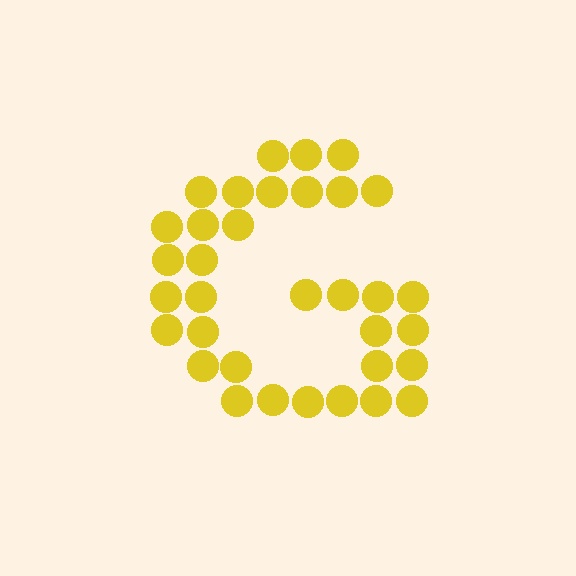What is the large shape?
The large shape is the letter G.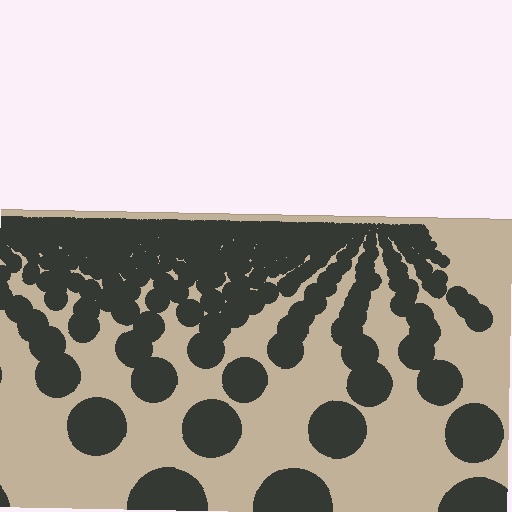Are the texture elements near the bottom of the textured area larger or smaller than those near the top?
Larger. Near the bottom, elements are closer to the viewer and appear at a bigger on-screen size.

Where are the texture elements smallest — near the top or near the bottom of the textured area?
Near the top.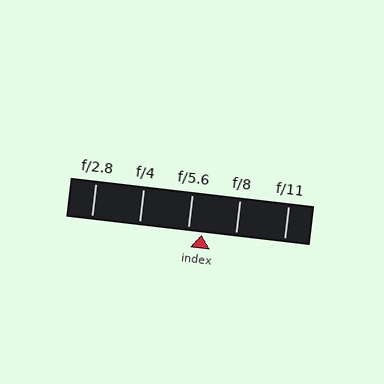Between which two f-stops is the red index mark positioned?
The index mark is between f/5.6 and f/8.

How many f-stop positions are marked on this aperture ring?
There are 5 f-stop positions marked.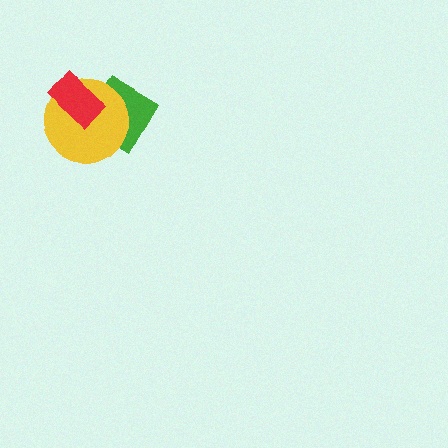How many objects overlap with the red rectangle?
2 objects overlap with the red rectangle.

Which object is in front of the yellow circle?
The red rectangle is in front of the yellow circle.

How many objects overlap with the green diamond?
2 objects overlap with the green diamond.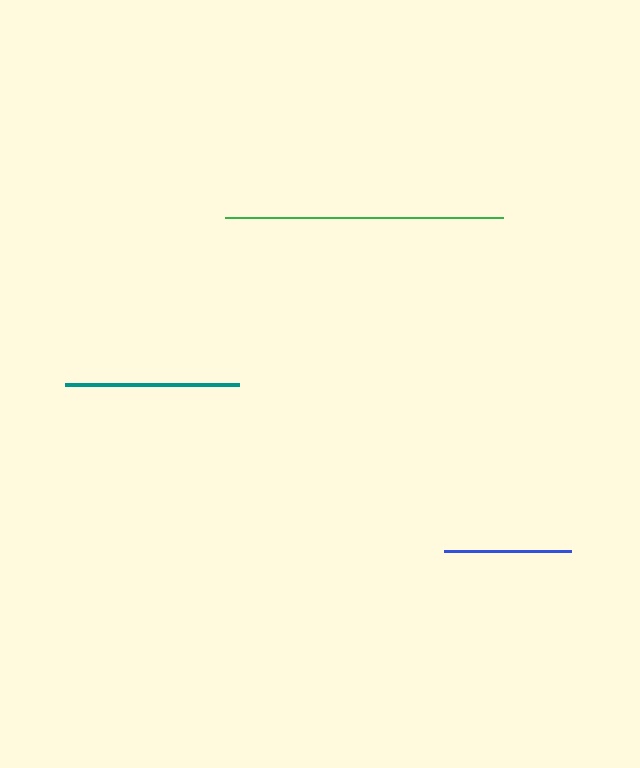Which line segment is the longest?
The green line is the longest at approximately 278 pixels.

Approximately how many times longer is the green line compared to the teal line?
The green line is approximately 1.6 times the length of the teal line.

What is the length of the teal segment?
The teal segment is approximately 174 pixels long.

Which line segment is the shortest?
The blue line is the shortest at approximately 126 pixels.